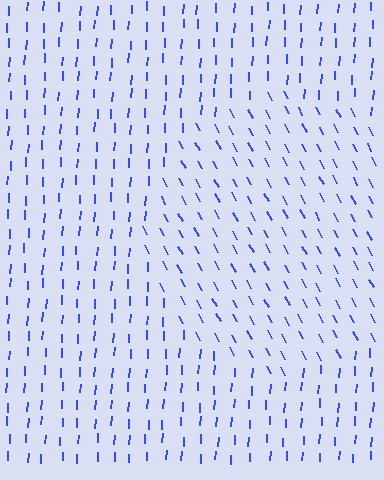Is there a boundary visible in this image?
Yes, there is a texture boundary formed by a change in line orientation.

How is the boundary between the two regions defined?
The boundary is defined purely by a change in line orientation (approximately 31 degrees difference). All lines are the same color and thickness.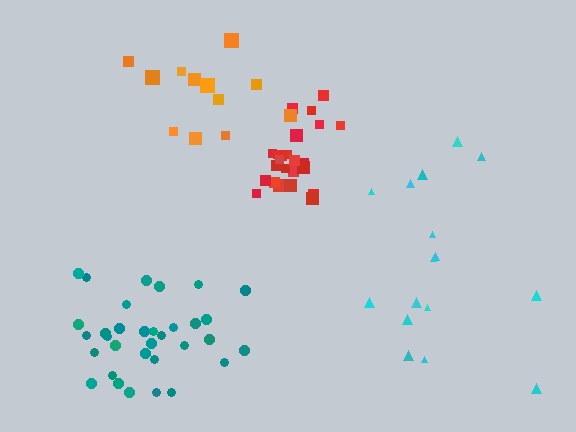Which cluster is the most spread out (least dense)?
Cyan.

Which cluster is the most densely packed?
Red.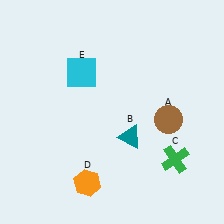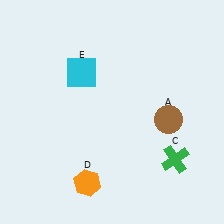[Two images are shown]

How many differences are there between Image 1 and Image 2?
There is 1 difference between the two images.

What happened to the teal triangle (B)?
The teal triangle (B) was removed in Image 2. It was in the bottom-right area of Image 1.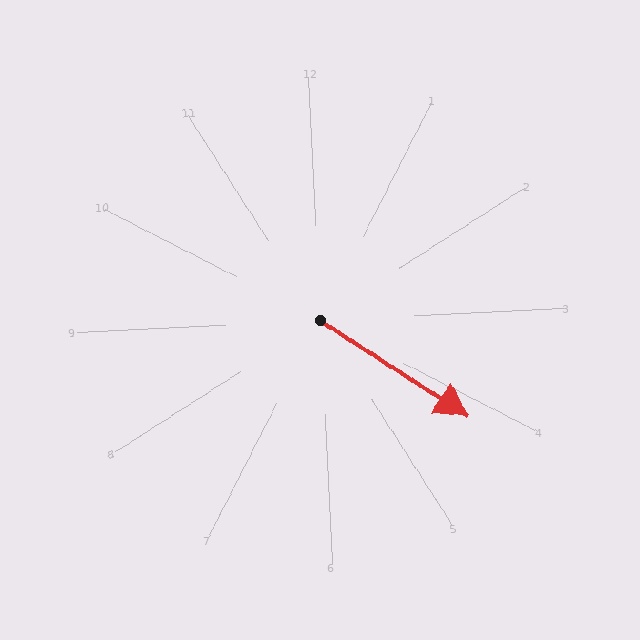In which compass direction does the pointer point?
Southeast.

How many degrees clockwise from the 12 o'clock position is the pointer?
Approximately 126 degrees.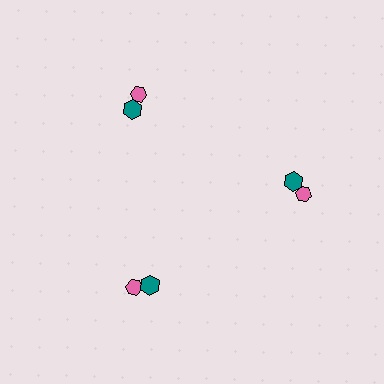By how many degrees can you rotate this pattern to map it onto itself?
The pattern maps onto itself every 120 degrees of rotation.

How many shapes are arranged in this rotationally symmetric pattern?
There are 6 shapes, arranged in 3 groups of 2.